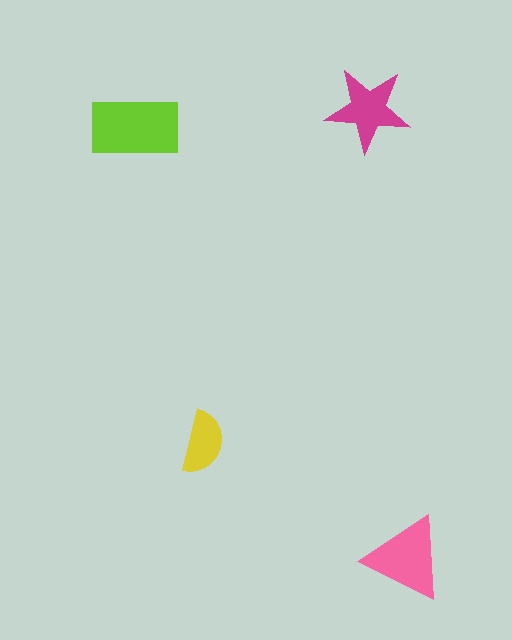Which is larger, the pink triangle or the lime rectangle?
The lime rectangle.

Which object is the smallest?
The yellow semicircle.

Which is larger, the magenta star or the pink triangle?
The pink triangle.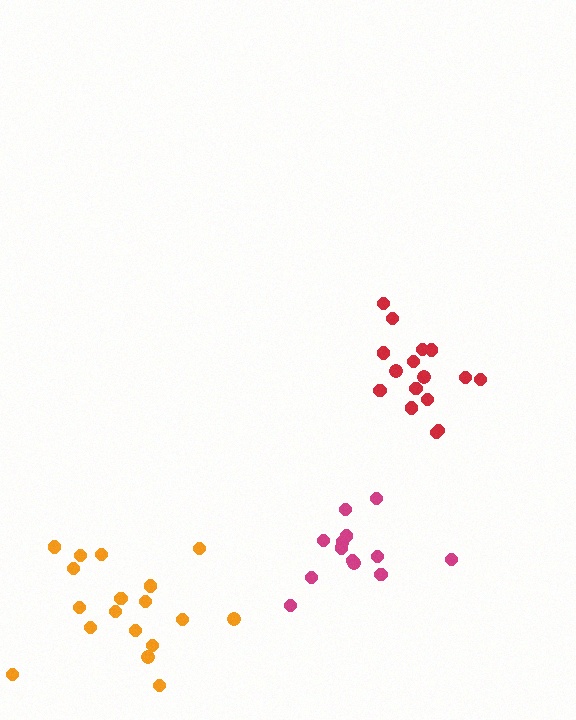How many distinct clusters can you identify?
There are 3 distinct clusters.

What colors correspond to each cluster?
The clusters are colored: magenta, red, orange.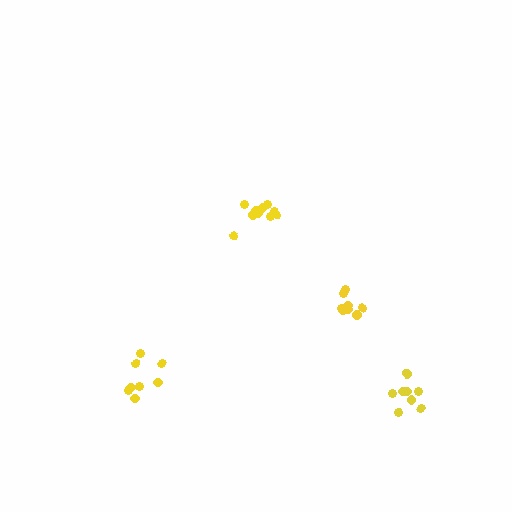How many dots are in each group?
Group 1: 8 dots, Group 2: 10 dots, Group 3: 8 dots, Group 4: 8 dots (34 total).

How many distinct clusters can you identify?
There are 4 distinct clusters.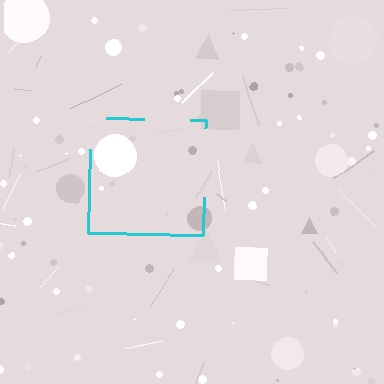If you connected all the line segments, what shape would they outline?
They would outline a square.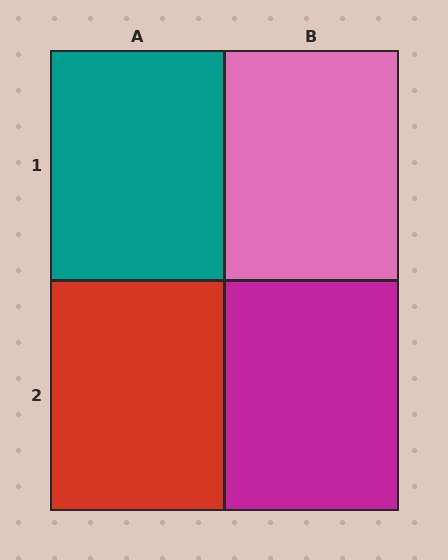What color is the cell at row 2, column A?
Red.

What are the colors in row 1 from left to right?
Teal, pink.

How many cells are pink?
1 cell is pink.